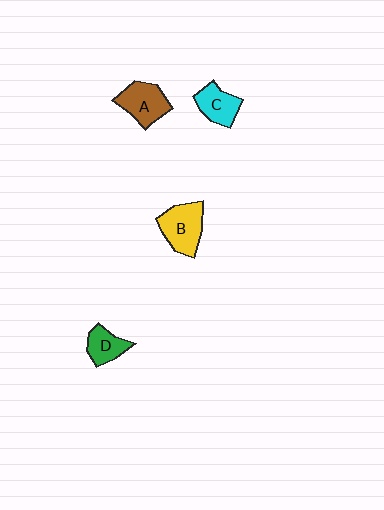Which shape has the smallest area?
Shape D (green).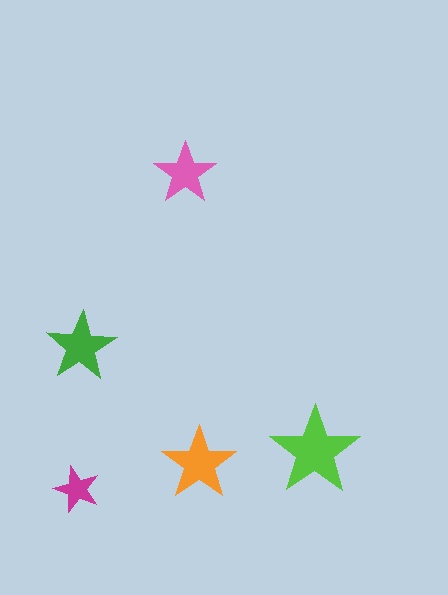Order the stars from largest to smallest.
the lime one, the orange one, the green one, the pink one, the magenta one.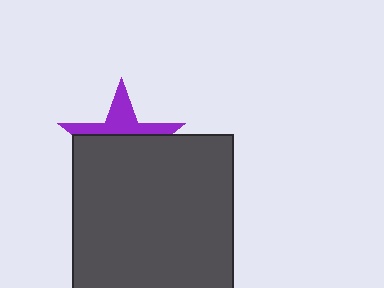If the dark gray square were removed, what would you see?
You would see the complete purple star.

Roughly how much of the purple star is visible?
A small part of it is visible (roughly 36%).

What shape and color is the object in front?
The object in front is a dark gray square.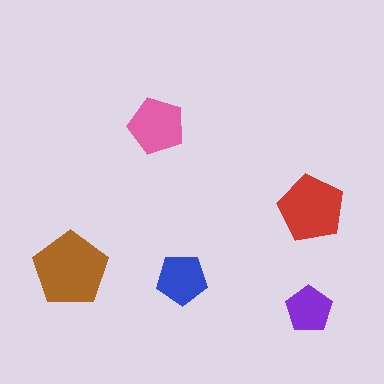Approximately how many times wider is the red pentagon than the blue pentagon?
About 1.5 times wider.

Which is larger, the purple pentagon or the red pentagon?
The red one.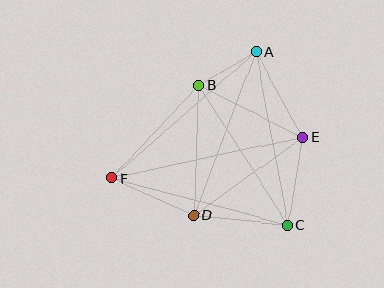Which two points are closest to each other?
Points A and B are closest to each other.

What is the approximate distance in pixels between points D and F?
The distance between D and F is approximately 90 pixels.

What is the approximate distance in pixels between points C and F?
The distance between C and F is approximately 183 pixels.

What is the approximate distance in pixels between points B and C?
The distance between B and C is approximately 165 pixels.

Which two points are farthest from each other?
Points E and F are farthest from each other.